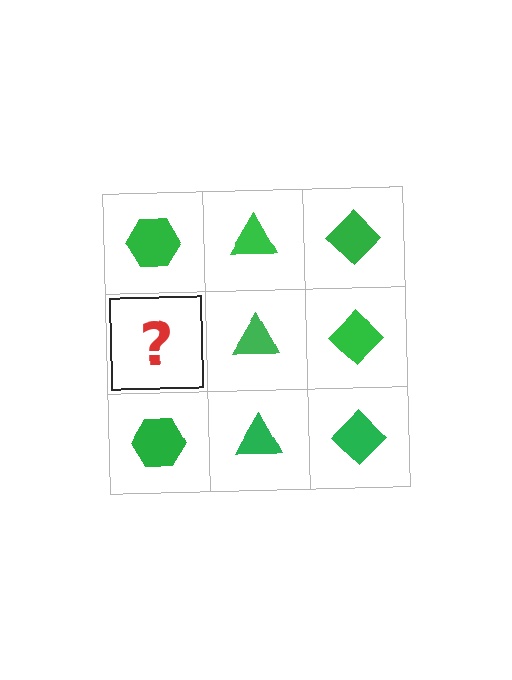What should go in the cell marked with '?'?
The missing cell should contain a green hexagon.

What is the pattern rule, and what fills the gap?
The rule is that each column has a consistent shape. The gap should be filled with a green hexagon.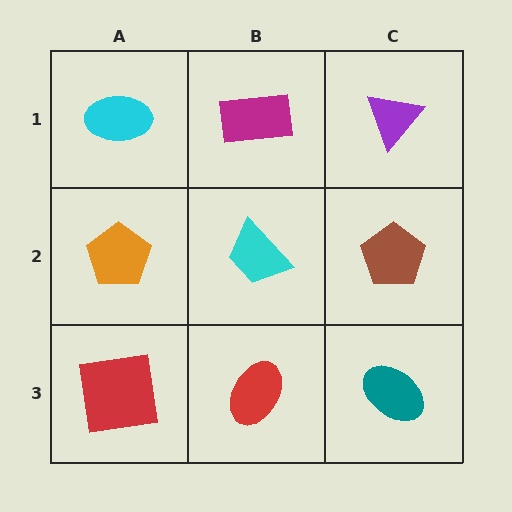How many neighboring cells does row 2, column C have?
3.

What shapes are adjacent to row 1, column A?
An orange pentagon (row 2, column A), a magenta rectangle (row 1, column B).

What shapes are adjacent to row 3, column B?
A cyan trapezoid (row 2, column B), a red square (row 3, column A), a teal ellipse (row 3, column C).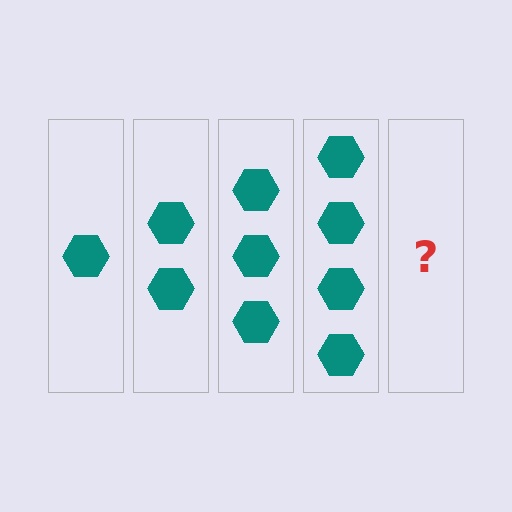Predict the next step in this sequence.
The next step is 5 hexagons.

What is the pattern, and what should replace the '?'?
The pattern is that each step adds one more hexagon. The '?' should be 5 hexagons.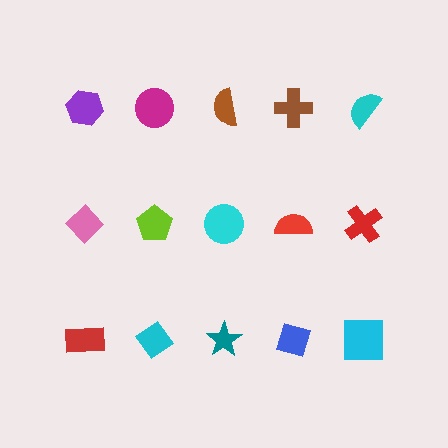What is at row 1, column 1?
A purple hexagon.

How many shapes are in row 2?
5 shapes.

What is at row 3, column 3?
A teal star.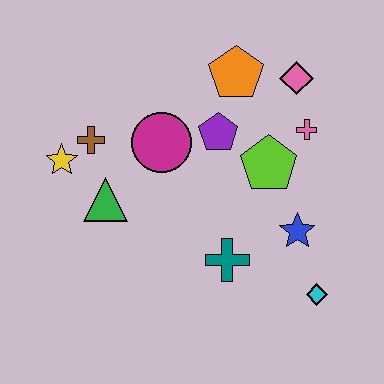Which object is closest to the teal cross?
The blue star is closest to the teal cross.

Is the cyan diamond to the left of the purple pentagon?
No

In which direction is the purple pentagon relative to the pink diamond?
The purple pentagon is to the left of the pink diamond.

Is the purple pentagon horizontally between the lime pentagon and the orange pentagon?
No